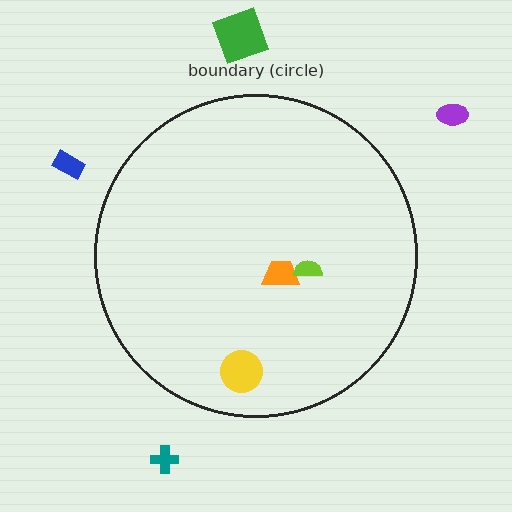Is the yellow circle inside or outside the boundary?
Inside.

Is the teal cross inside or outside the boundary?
Outside.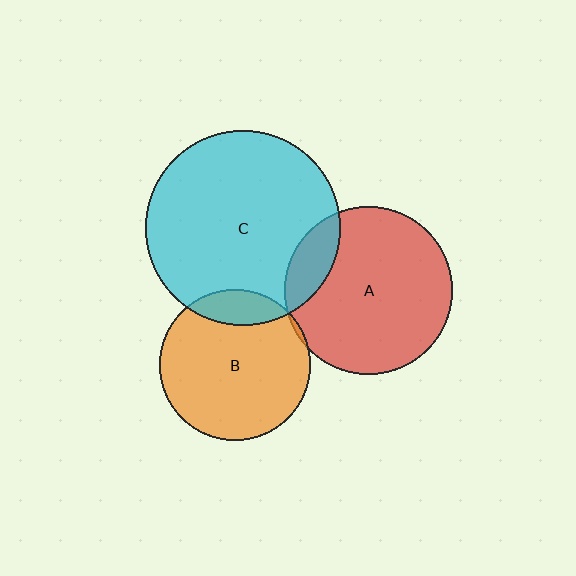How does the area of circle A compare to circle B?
Approximately 1.2 times.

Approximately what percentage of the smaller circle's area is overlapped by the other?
Approximately 15%.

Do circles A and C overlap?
Yes.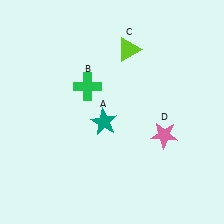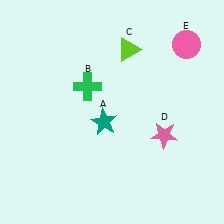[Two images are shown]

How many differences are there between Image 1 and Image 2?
There is 1 difference between the two images.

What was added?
A pink circle (E) was added in Image 2.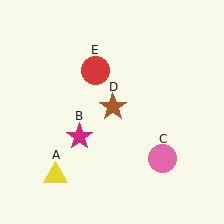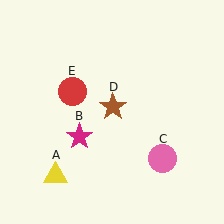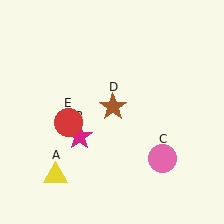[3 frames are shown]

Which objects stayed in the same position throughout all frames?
Yellow triangle (object A) and magenta star (object B) and pink circle (object C) and brown star (object D) remained stationary.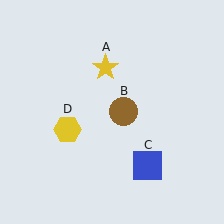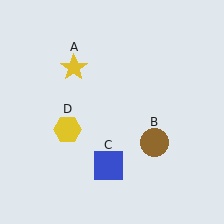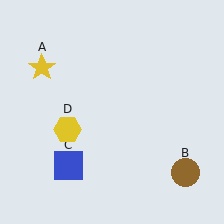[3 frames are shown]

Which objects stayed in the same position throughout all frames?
Yellow hexagon (object D) remained stationary.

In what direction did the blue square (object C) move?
The blue square (object C) moved left.